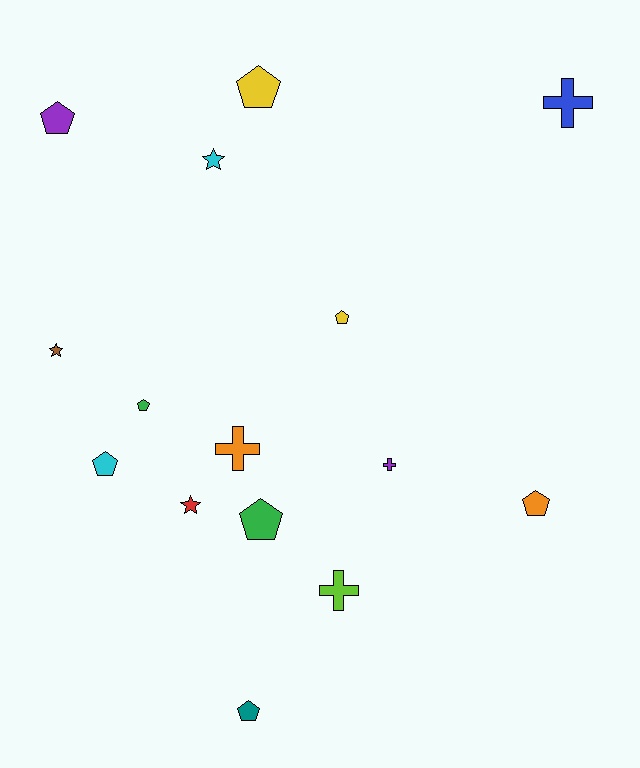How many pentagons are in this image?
There are 8 pentagons.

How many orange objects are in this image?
There are 2 orange objects.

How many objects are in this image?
There are 15 objects.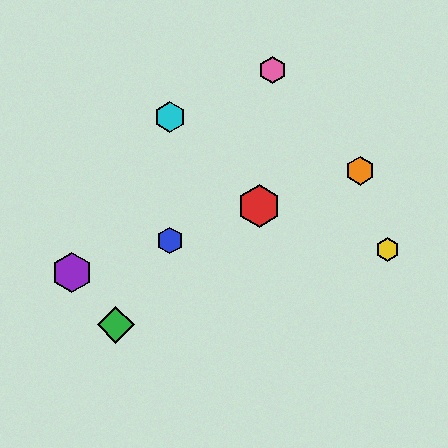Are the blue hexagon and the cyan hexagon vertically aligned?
Yes, both are at x≈170.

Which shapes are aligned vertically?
The blue hexagon, the cyan hexagon are aligned vertically.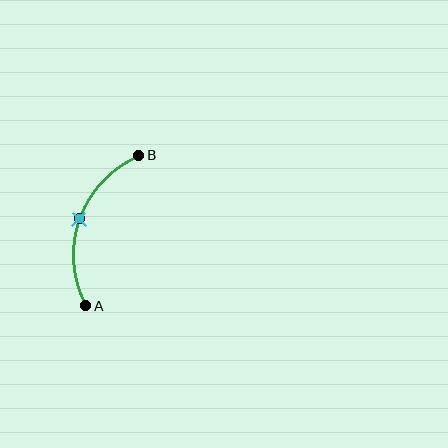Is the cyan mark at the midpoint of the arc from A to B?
Yes. The cyan mark lies on the arc at equal arc-length from both A and B — it is the arc midpoint.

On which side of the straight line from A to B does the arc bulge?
The arc bulges to the left of the straight line connecting A and B.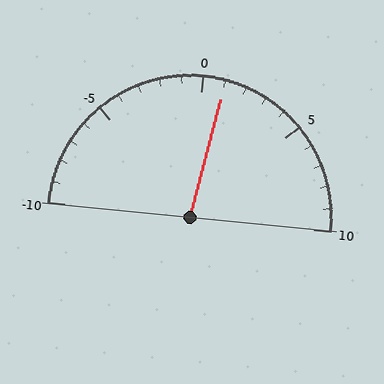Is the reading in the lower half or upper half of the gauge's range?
The reading is in the upper half of the range (-10 to 10).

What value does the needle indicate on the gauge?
The needle indicates approximately 1.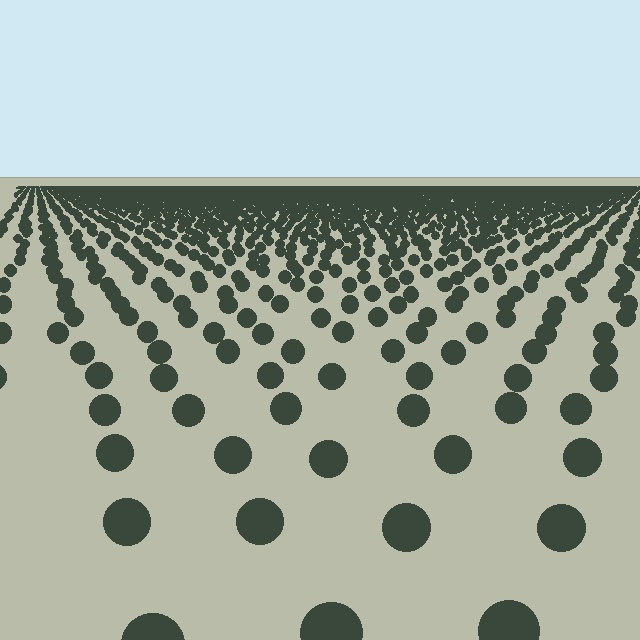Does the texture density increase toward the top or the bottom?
Density increases toward the top.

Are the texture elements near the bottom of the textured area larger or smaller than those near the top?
Larger. Near the bottom, elements are closer to the viewer and appear at a bigger on-screen size.